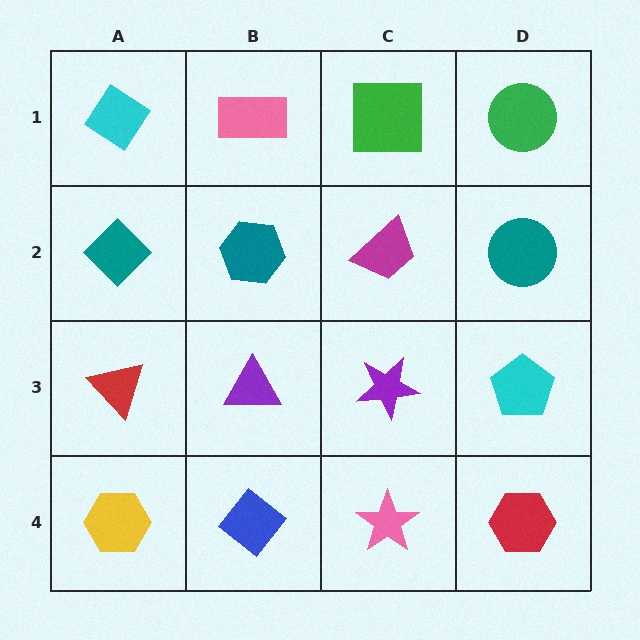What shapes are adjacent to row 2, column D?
A green circle (row 1, column D), a cyan pentagon (row 3, column D), a magenta trapezoid (row 2, column C).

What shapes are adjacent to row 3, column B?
A teal hexagon (row 2, column B), a blue diamond (row 4, column B), a red triangle (row 3, column A), a purple star (row 3, column C).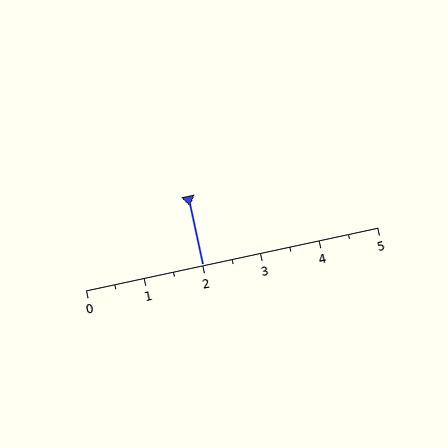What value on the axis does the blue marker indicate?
The marker indicates approximately 2.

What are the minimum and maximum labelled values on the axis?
The axis runs from 0 to 5.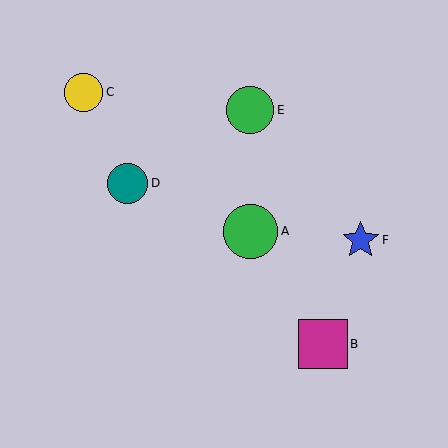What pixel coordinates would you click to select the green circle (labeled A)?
Click at (251, 231) to select the green circle A.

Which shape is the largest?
The green circle (labeled A) is the largest.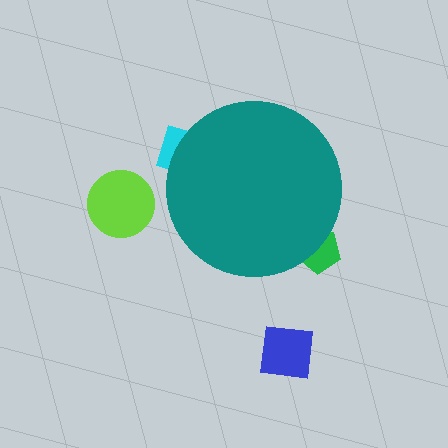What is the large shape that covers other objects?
A teal circle.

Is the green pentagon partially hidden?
Yes, the green pentagon is partially hidden behind the teal circle.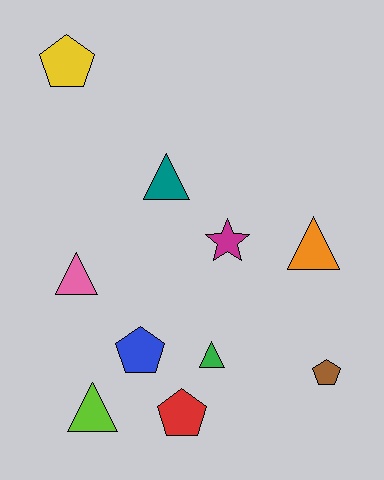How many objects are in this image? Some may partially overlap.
There are 10 objects.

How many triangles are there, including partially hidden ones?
There are 5 triangles.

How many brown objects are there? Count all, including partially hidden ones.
There is 1 brown object.